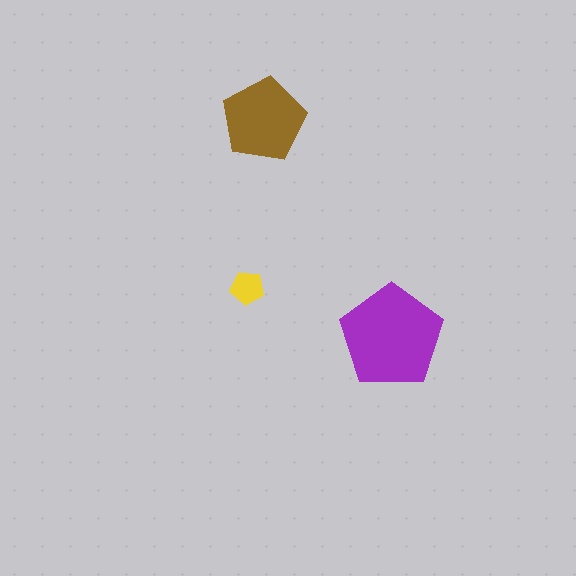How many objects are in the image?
There are 3 objects in the image.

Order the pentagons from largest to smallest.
the purple one, the brown one, the yellow one.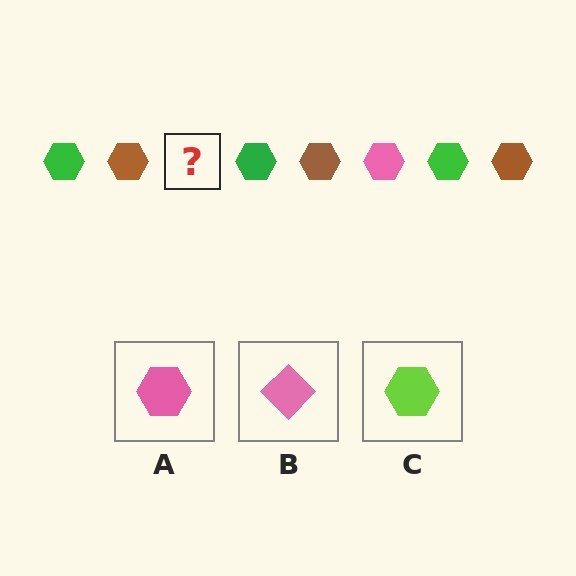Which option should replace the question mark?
Option A.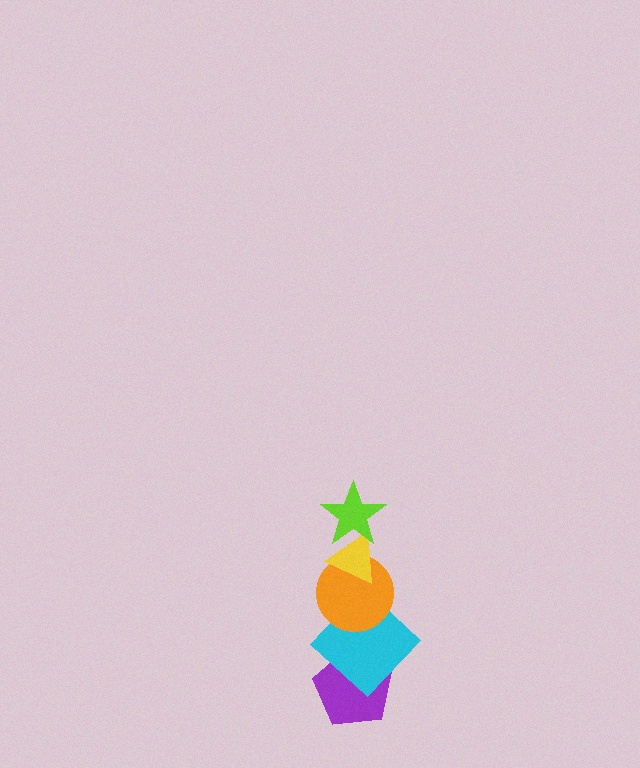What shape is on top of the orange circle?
The yellow triangle is on top of the orange circle.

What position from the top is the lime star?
The lime star is 1st from the top.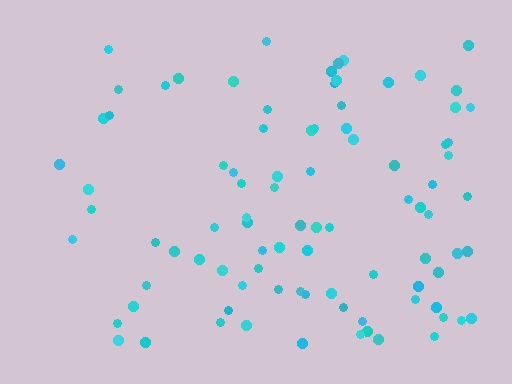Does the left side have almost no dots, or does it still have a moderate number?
Still a moderate number, just noticeably fewer than the right.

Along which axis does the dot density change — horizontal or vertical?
Horizontal.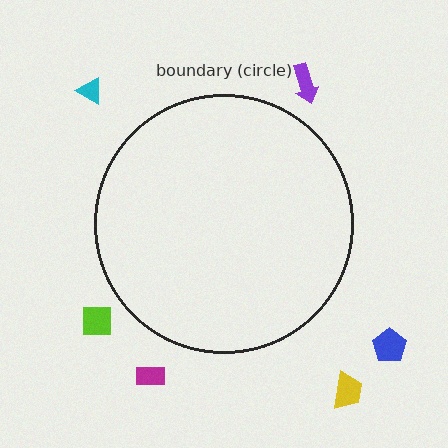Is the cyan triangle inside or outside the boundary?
Outside.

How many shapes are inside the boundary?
0 inside, 6 outside.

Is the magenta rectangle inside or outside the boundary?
Outside.